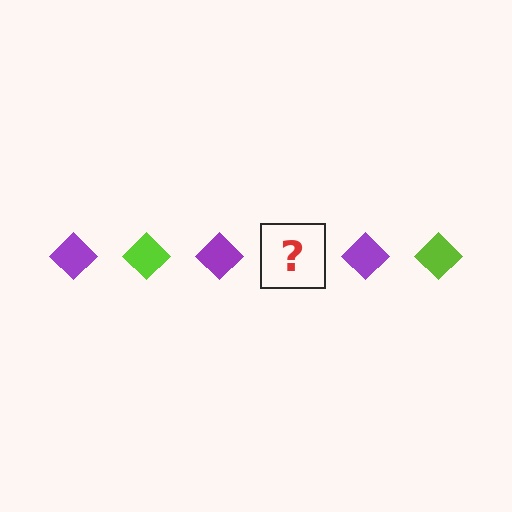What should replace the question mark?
The question mark should be replaced with a lime diamond.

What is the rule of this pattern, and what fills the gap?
The rule is that the pattern cycles through purple, lime diamonds. The gap should be filled with a lime diamond.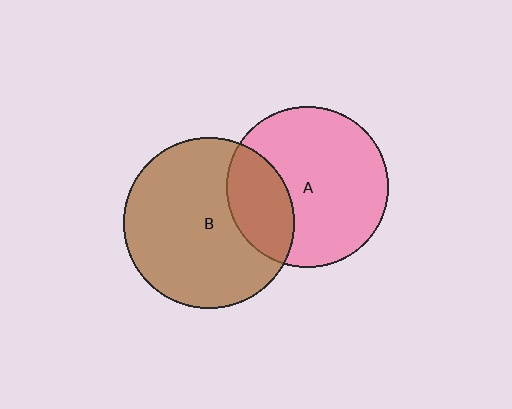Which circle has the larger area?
Circle B (brown).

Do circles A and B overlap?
Yes.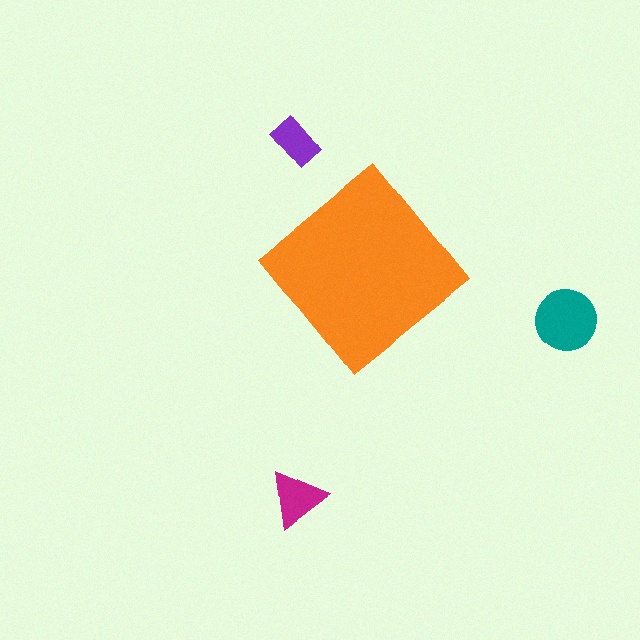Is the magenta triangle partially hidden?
No, the magenta triangle is fully visible.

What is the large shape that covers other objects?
An orange diamond.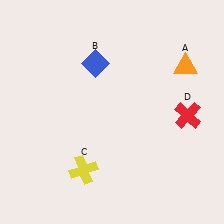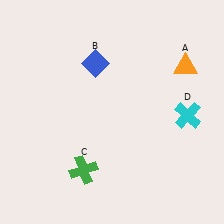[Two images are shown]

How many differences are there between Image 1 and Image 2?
There are 2 differences between the two images.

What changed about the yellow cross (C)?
In Image 1, C is yellow. In Image 2, it changed to green.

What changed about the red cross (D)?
In Image 1, D is red. In Image 2, it changed to cyan.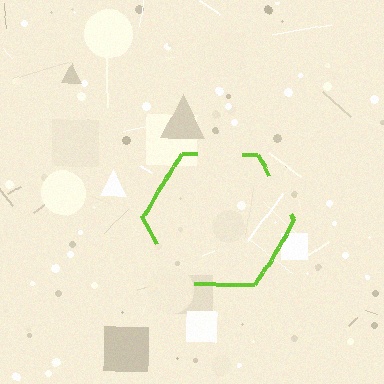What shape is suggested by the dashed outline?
The dashed outline suggests a hexagon.